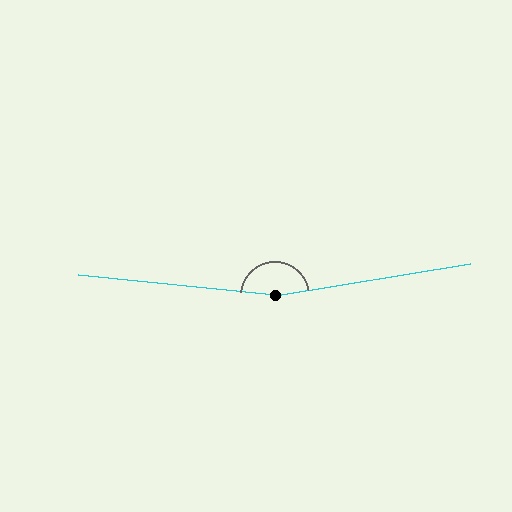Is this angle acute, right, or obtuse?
It is obtuse.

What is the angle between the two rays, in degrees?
Approximately 165 degrees.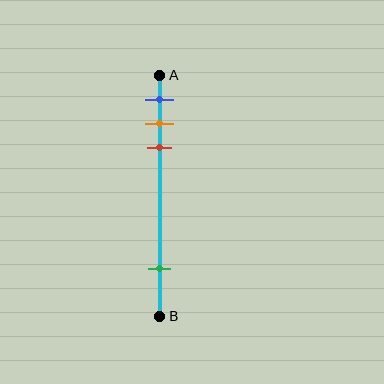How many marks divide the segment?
There are 4 marks dividing the segment.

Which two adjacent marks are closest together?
The orange and red marks are the closest adjacent pair.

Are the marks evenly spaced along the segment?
No, the marks are not evenly spaced.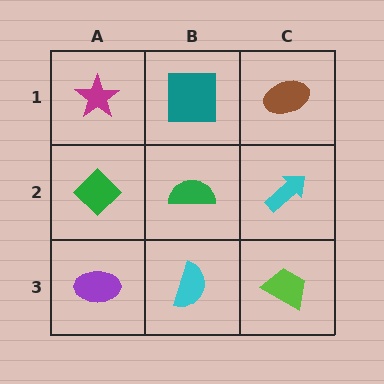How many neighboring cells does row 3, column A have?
2.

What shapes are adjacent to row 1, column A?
A green diamond (row 2, column A), a teal square (row 1, column B).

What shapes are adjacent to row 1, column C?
A cyan arrow (row 2, column C), a teal square (row 1, column B).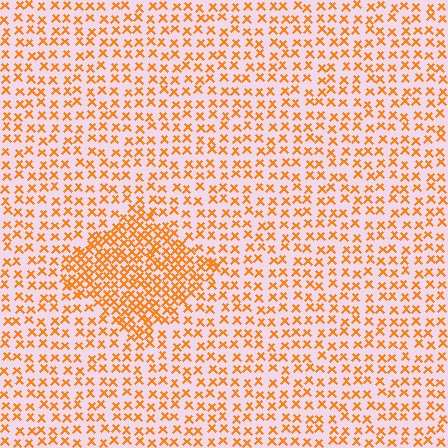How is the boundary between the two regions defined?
The boundary is defined by a change in element density (approximately 2.0x ratio). All elements are the same color, size, and shape.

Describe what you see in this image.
The image contains small orange elements arranged at two different densities. A diamond-shaped region is visible where the elements are more densely packed than the surrounding area.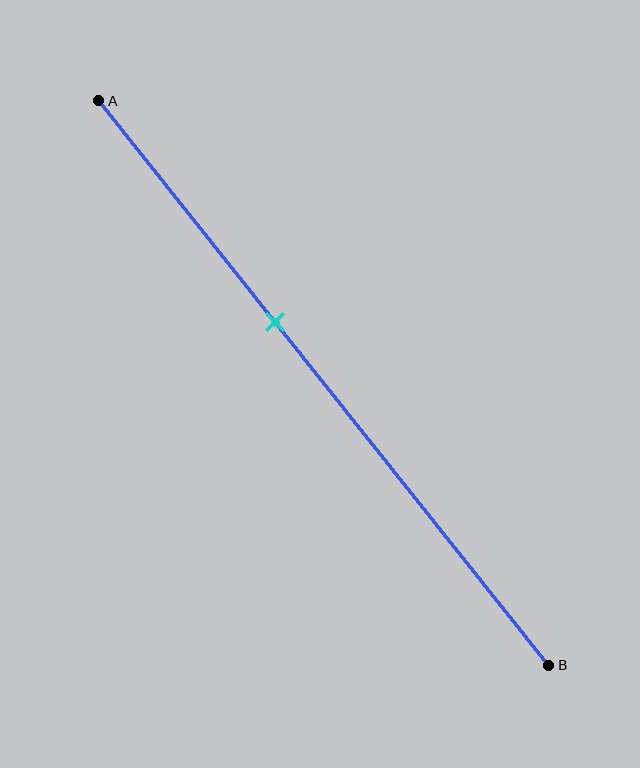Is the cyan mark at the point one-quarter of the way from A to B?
No, the mark is at about 40% from A, not at the 25% one-quarter point.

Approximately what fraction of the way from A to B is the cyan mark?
The cyan mark is approximately 40% of the way from A to B.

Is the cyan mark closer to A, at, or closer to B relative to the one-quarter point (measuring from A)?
The cyan mark is closer to point B than the one-quarter point of segment AB.